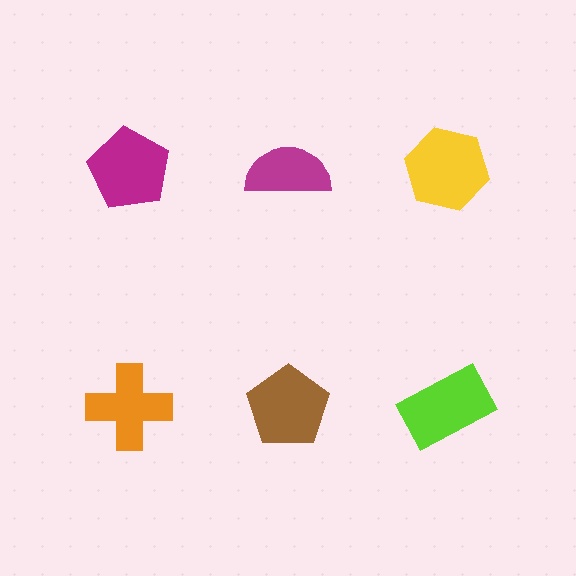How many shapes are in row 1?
3 shapes.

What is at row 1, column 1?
A magenta pentagon.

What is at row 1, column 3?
A yellow hexagon.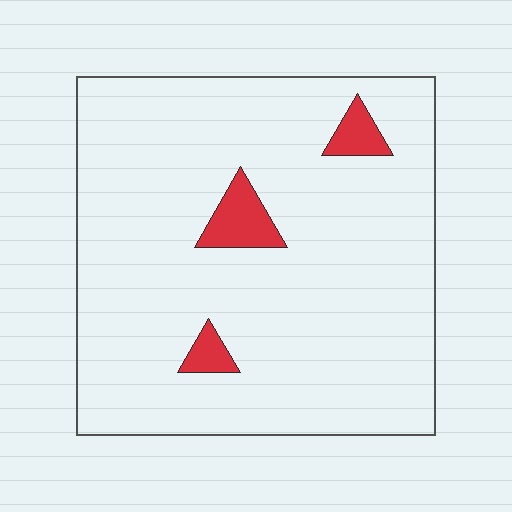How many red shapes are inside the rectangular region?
3.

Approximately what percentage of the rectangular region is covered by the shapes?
Approximately 5%.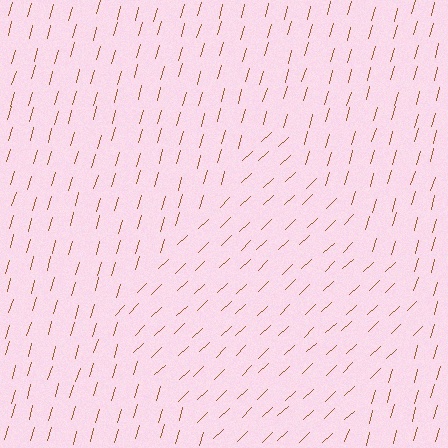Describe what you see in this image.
The image is filled with small brown line segments. A diamond region in the image has lines oriented differently from the surrounding lines, creating a visible texture boundary.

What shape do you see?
I see a diamond.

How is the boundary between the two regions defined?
The boundary is defined purely by a change in line orientation (approximately 31 degrees difference). All lines are the same color and thickness.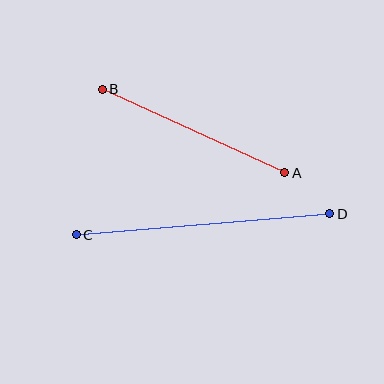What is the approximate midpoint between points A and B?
The midpoint is at approximately (193, 131) pixels.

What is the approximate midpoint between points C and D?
The midpoint is at approximately (203, 224) pixels.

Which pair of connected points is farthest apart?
Points C and D are farthest apart.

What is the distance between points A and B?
The distance is approximately 201 pixels.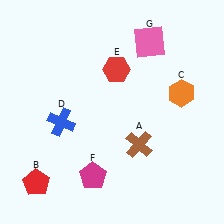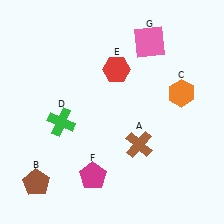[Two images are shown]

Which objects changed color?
B changed from red to brown. D changed from blue to green.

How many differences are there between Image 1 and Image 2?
There are 2 differences between the two images.